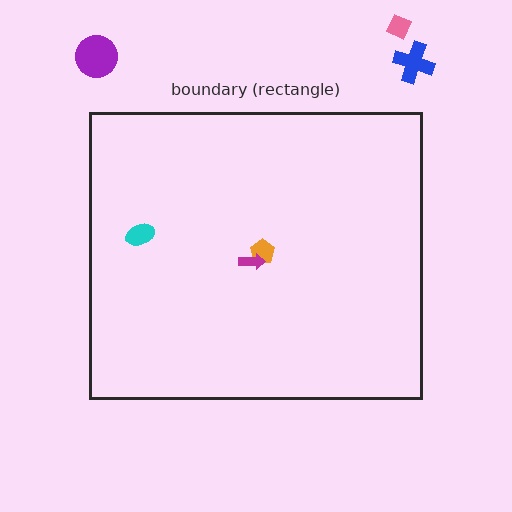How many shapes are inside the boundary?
3 inside, 3 outside.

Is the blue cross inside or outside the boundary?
Outside.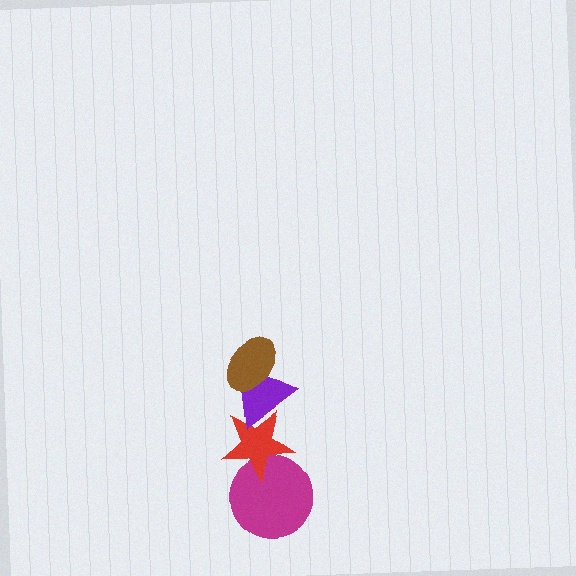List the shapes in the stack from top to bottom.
From top to bottom: the brown ellipse, the purple triangle, the red star, the magenta circle.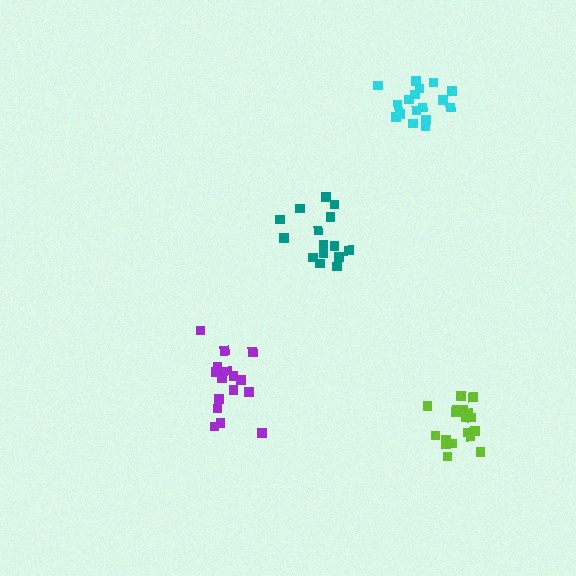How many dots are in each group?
Group 1: 18 dots, Group 2: 17 dots, Group 3: 18 dots, Group 4: 15 dots (68 total).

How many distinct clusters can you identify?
There are 4 distinct clusters.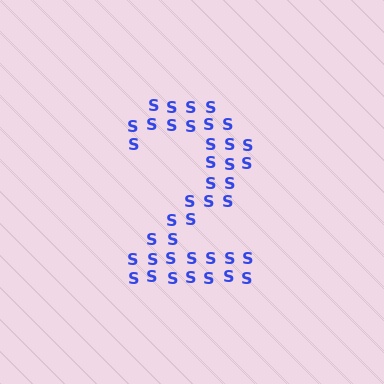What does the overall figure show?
The overall figure shows the digit 2.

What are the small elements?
The small elements are letter S's.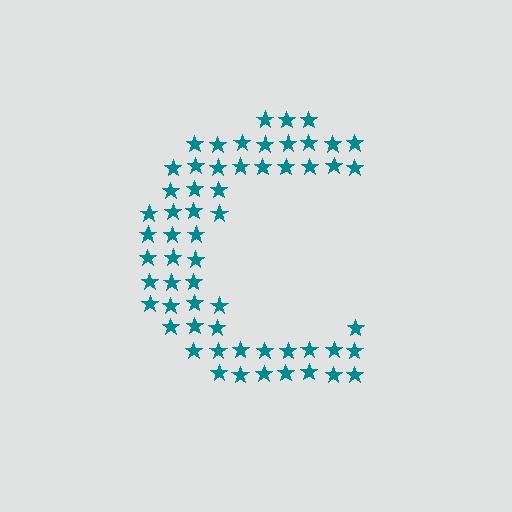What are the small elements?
The small elements are stars.